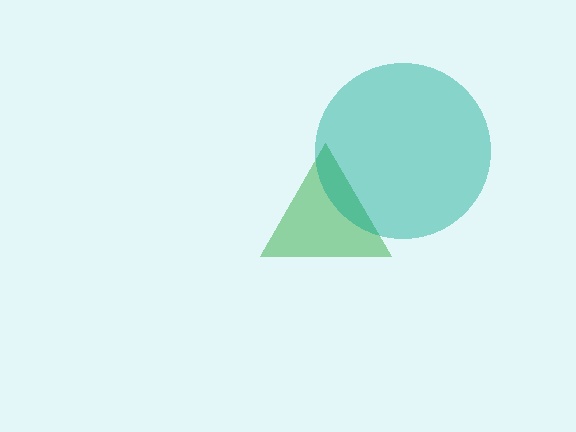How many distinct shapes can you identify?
There are 2 distinct shapes: a green triangle, a teal circle.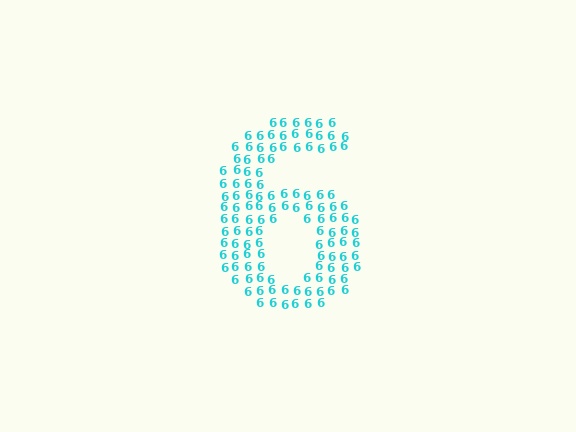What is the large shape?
The large shape is the digit 6.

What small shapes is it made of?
It is made of small digit 6's.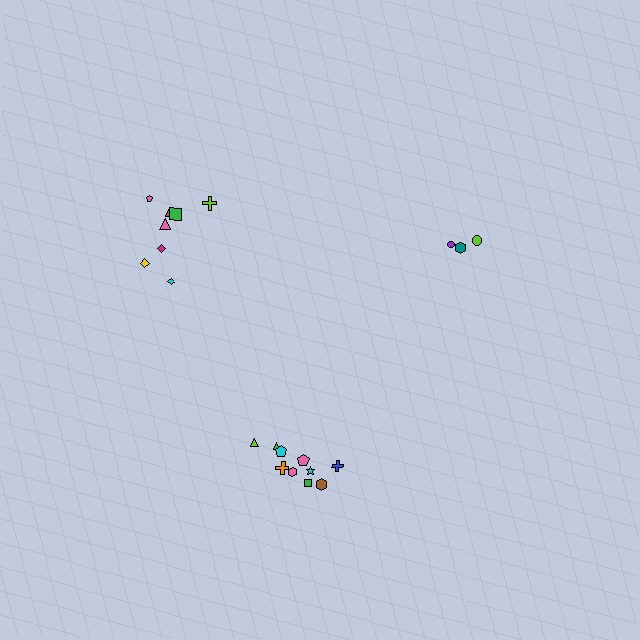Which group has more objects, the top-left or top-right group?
The top-left group.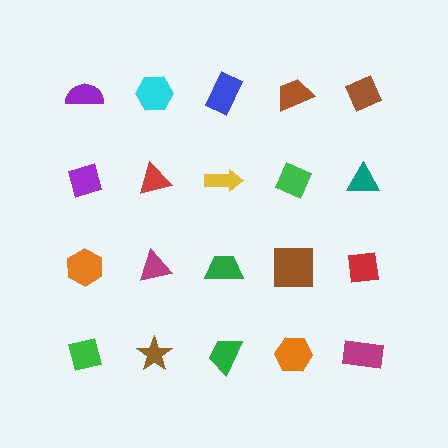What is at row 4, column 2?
A brown star.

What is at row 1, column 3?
A blue rectangle.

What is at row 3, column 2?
A magenta triangle.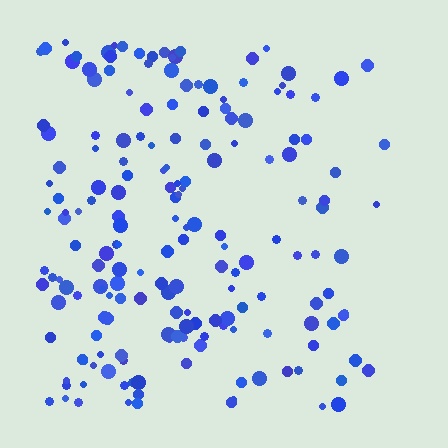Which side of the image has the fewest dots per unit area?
The right.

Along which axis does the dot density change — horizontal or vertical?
Horizontal.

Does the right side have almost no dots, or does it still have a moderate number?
Still a moderate number, just noticeably fewer than the left.